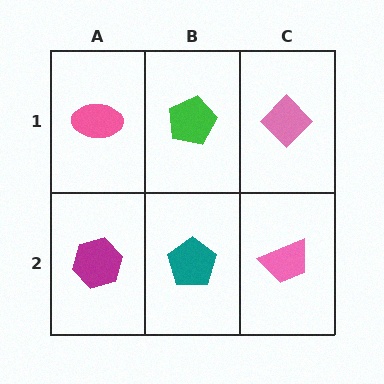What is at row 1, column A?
A pink ellipse.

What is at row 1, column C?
A pink diamond.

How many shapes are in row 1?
3 shapes.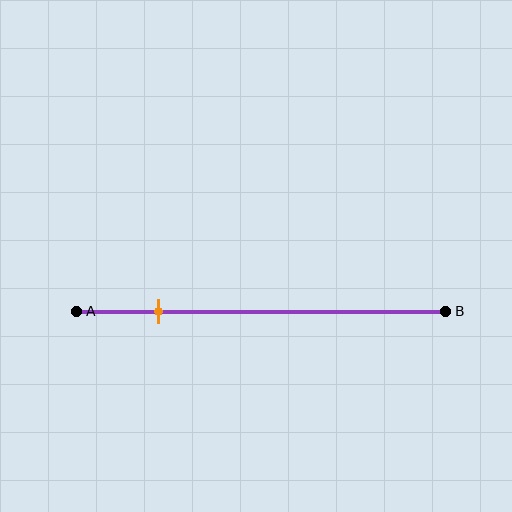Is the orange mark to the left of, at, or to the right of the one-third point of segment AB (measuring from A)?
The orange mark is to the left of the one-third point of segment AB.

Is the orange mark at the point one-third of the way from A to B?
No, the mark is at about 20% from A, not at the 33% one-third point.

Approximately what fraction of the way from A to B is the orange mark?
The orange mark is approximately 20% of the way from A to B.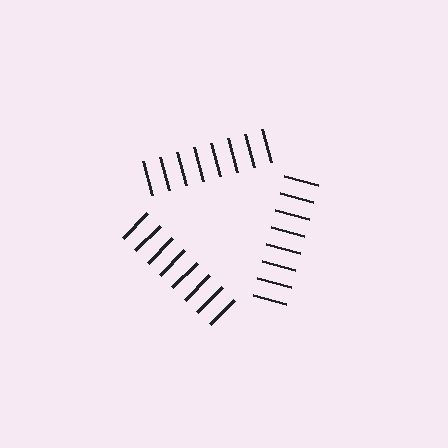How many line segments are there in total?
24 — 8 along each of the 3 edges.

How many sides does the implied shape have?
3 sides — the line-ends trace a triangle.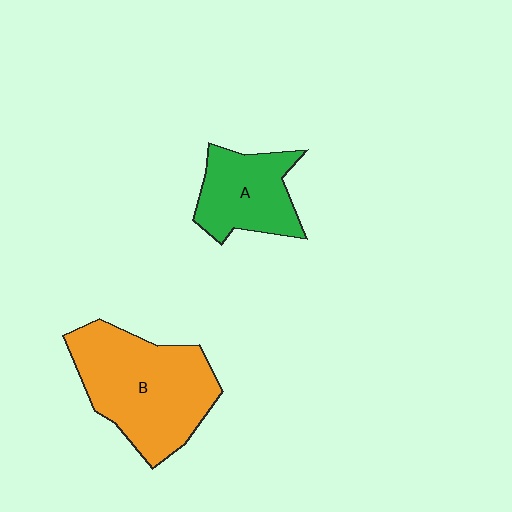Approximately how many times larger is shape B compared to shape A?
Approximately 1.7 times.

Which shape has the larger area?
Shape B (orange).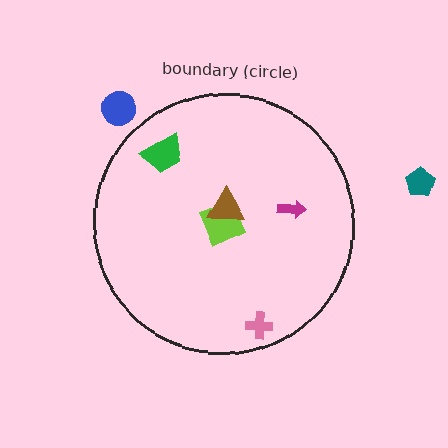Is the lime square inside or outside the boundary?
Inside.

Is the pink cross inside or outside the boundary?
Inside.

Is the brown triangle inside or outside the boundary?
Inside.